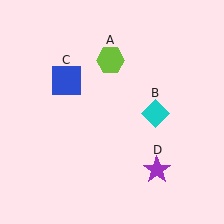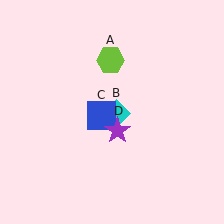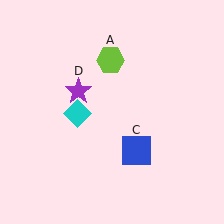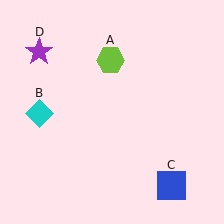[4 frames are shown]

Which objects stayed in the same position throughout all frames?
Lime hexagon (object A) remained stationary.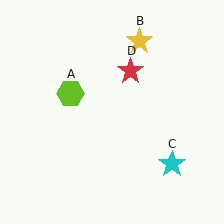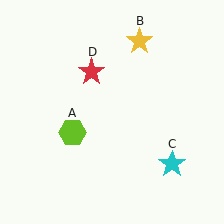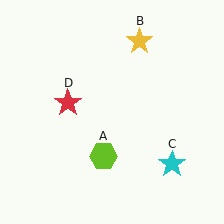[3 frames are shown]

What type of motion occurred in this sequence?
The lime hexagon (object A), red star (object D) rotated counterclockwise around the center of the scene.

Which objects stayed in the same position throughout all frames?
Yellow star (object B) and cyan star (object C) remained stationary.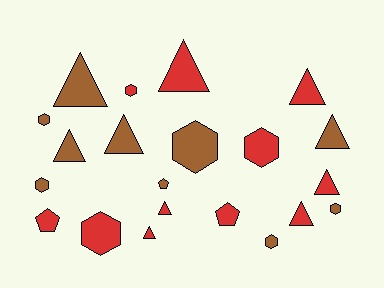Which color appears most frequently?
Red, with 11 objects.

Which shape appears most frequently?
Triangle, with 10 objects.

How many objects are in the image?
There are 21 objects.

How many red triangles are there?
There are 6 red triangles.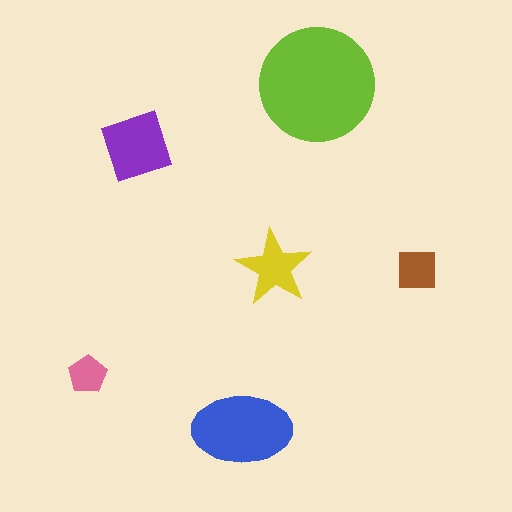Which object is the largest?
The lime circle.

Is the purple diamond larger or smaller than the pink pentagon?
Larger.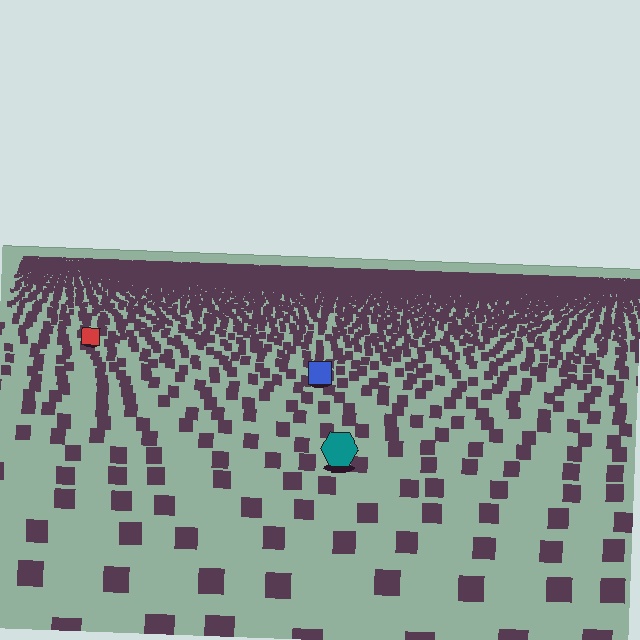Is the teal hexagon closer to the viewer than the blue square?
Yes. The teal hexagon is closer — you can tell from the texture gradient: the ground texture is coarser near it.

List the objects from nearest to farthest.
From nearest to farthest: the teal hexagon, the blue square, the red square.